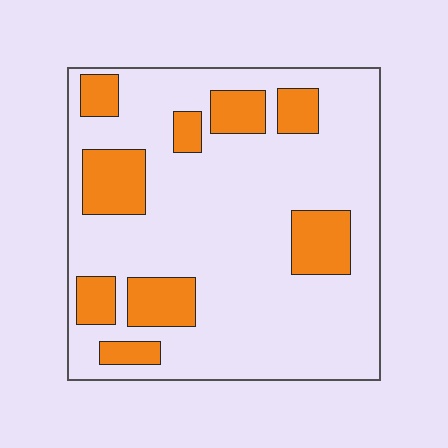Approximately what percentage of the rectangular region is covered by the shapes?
Approximately 25%.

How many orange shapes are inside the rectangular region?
9.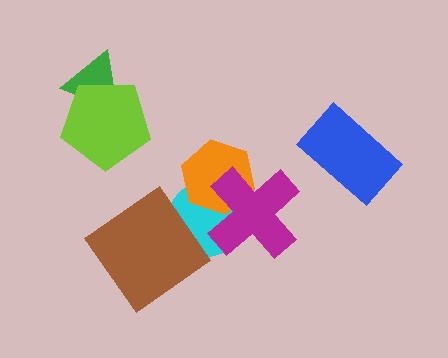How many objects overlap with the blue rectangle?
0 objects overlap with the blue rectangle.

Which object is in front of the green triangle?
The lime pentagon is in front of the green triangle.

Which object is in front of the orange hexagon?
The magenta cross is in front of the orange hexagon.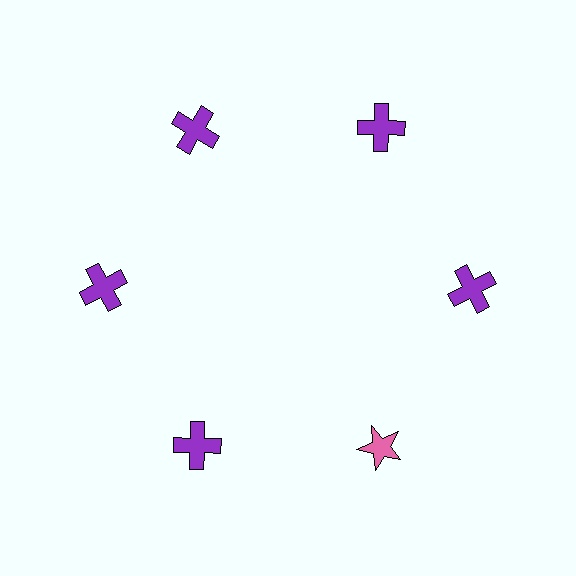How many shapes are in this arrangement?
There are 6 shapes arranged in a ring pattern.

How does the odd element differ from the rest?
It differs in both color (pink instead of purple) and shape (star instead of cross).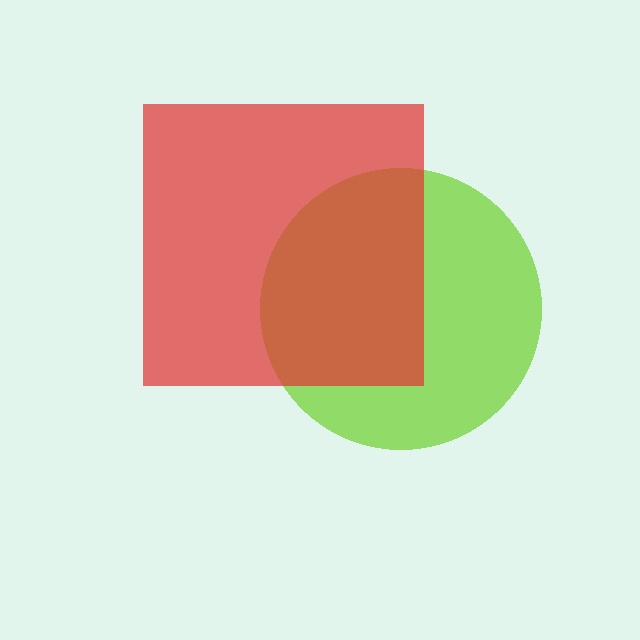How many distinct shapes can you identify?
There are 2 distinct shapes: a lime circle, a red square.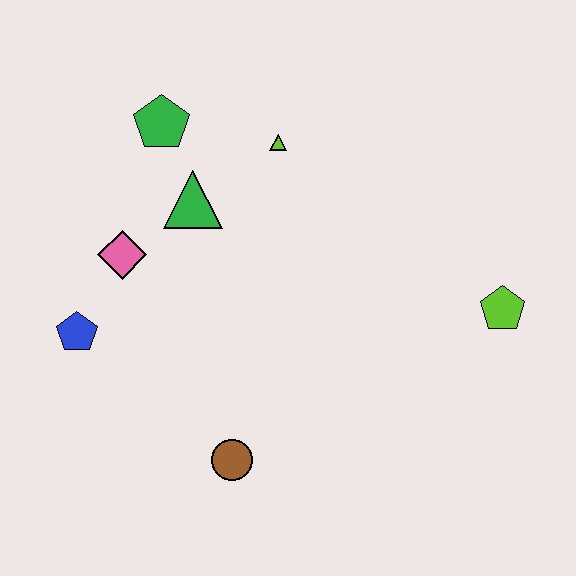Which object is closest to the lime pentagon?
The lime triangle is closest to the lime pentagon.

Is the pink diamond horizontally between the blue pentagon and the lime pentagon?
Yes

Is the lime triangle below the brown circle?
No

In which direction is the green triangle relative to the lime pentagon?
The green triangle is to the left of the lime pentagon.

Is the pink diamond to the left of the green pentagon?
Yes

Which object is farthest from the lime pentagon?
The blue pentagon is farthest from the lime pentagon.